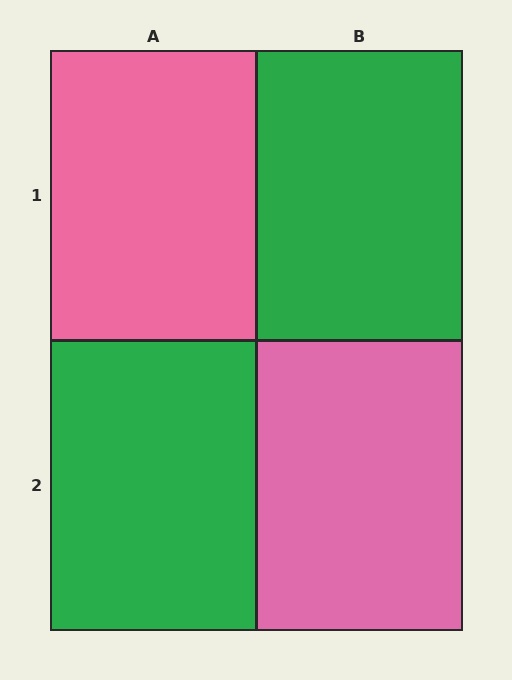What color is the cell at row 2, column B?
Pink.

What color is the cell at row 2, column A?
Green.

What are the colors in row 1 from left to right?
Pink, green.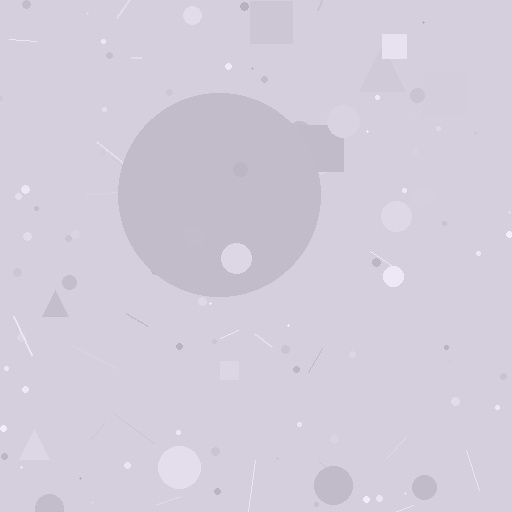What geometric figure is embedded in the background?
A circle is embedded in the background.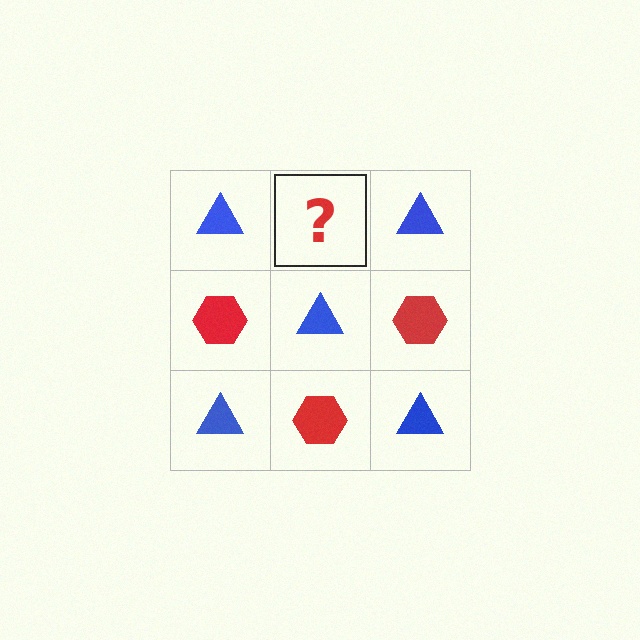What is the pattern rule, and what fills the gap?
The rule is that it alternates blue triangle and red hexagon in a checkerboard pattern. The gap should be filled with a red hexagon.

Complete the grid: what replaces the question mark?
The question mark should be replaced with a red hexagon.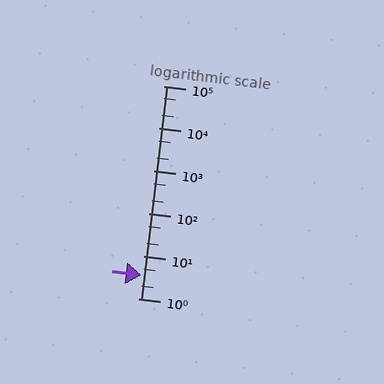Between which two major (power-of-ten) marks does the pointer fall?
The pointer is between 1 and 10.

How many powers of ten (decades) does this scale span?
The scale spans 5 decades, from 1 to 100000.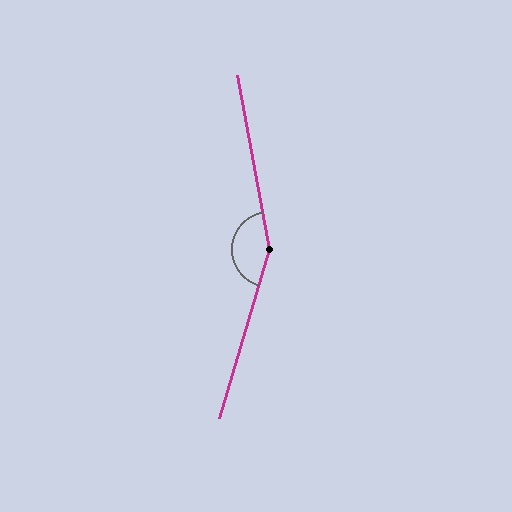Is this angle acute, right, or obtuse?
It is obtuse.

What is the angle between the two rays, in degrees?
Approximately 153 degrees.